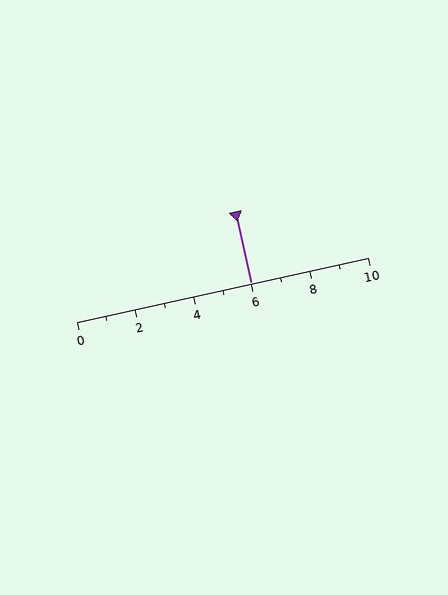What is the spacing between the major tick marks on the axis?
The major ticks are spaced 2 apart.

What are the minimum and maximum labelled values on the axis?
The axis runs from 0 to 10.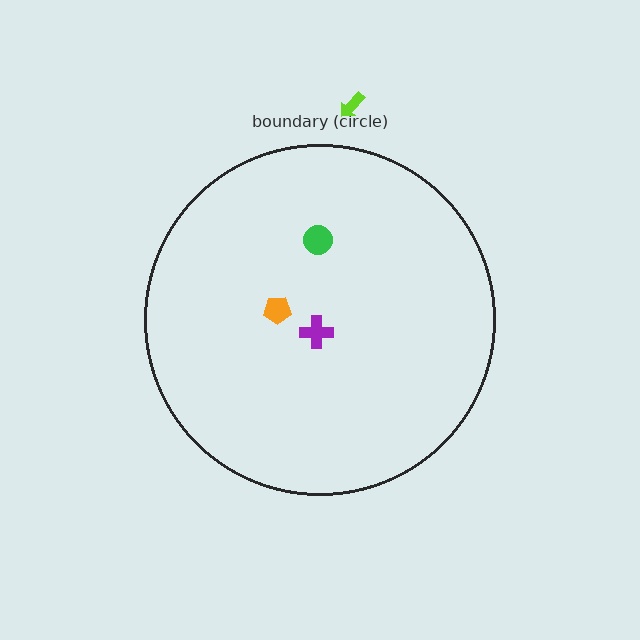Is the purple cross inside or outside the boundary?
Inside.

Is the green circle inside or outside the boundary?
Inside.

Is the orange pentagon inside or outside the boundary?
Inside.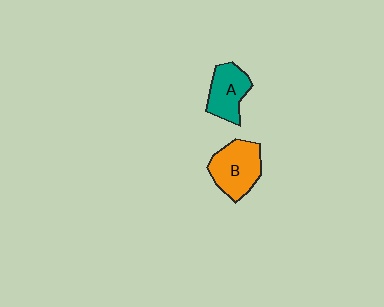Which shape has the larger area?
Shape B (orange).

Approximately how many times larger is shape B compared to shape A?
Approximately 1.3 times.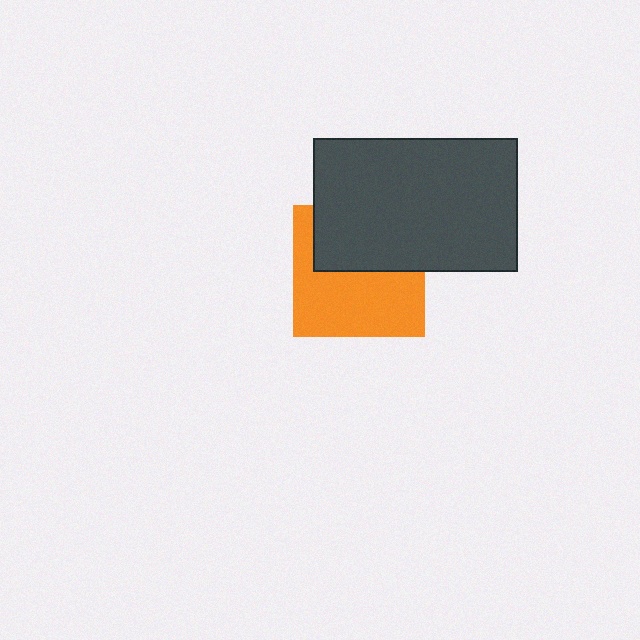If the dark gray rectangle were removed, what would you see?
You would see the complete orange square.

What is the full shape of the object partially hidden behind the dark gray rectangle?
The partially hidden object is an orange square.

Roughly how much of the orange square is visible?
About half of it is visible (roughly 58%).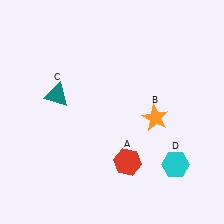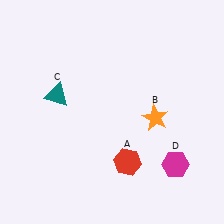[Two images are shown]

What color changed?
The hexagon (D) changed from cyan in Image 1 to magenta in Image 2.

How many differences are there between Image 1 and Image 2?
There is 1 difference between the two images.